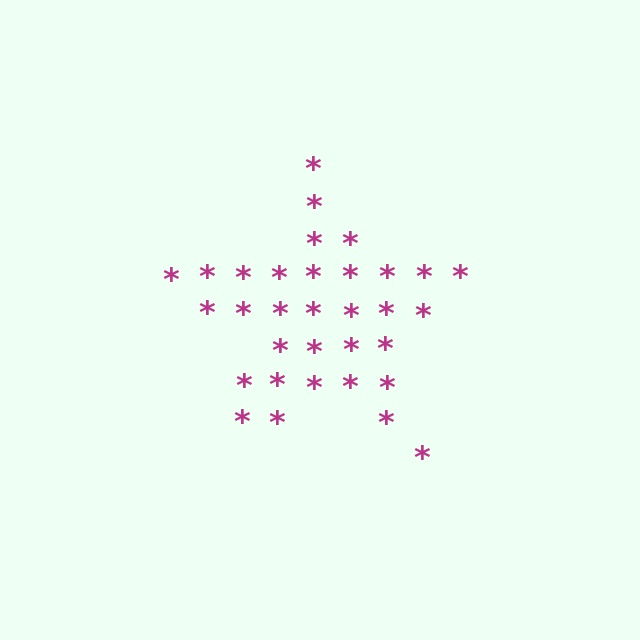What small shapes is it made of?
It is made of small asterisks.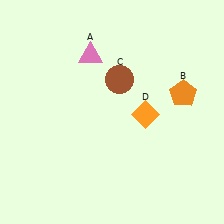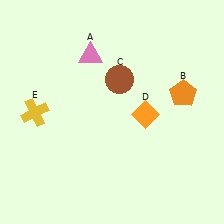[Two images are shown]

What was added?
A yellow cross (E) was added in Image 2.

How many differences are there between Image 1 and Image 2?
There is 1 difference between the two images.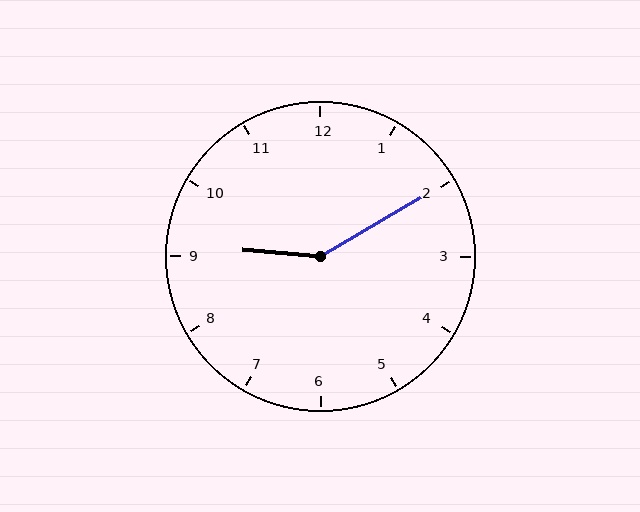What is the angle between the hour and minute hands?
Approximately 145 degrees.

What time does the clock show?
9:10.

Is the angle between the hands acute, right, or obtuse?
It is obtuse.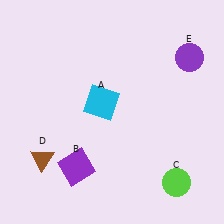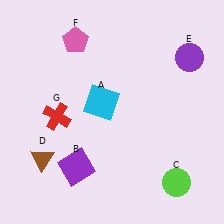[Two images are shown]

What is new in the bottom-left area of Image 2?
A red cross (G) was added in the bottom-left area of Image 2.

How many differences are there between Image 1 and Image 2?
There are 2 differences between the two images.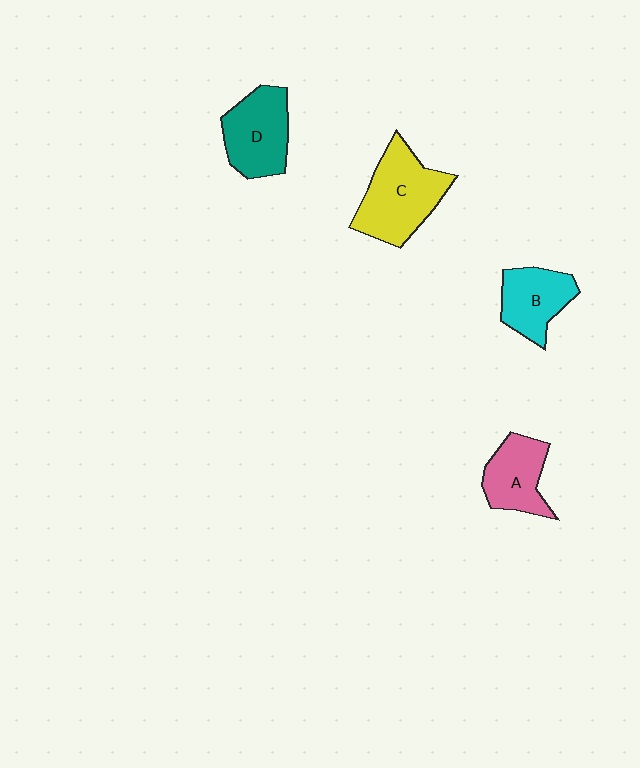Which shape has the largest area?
Shape C (yellow).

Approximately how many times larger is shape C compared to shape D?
Approximately 1.2 times.